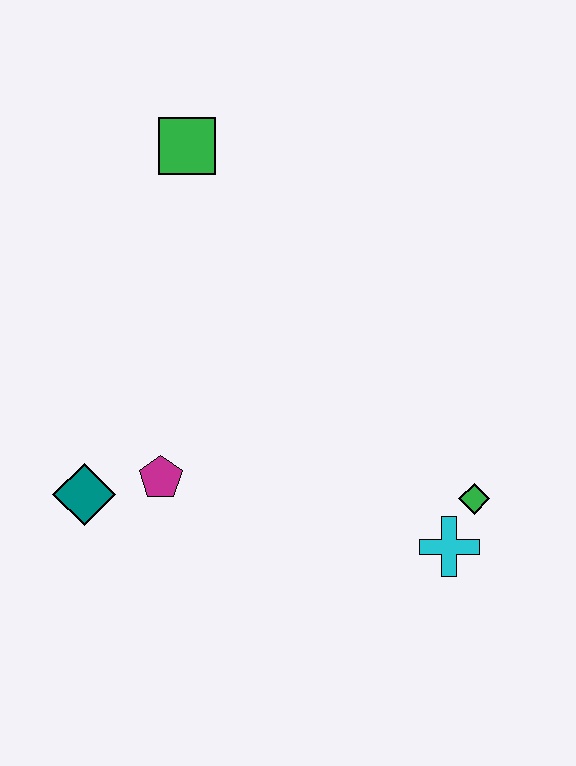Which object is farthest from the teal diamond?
The green diamond is farthest from the teal diamond.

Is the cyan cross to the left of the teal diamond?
No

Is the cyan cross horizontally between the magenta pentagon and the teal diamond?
No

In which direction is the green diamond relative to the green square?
The green diamond is below the green square.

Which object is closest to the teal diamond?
The magenta pentagon is closest to the teal diamond.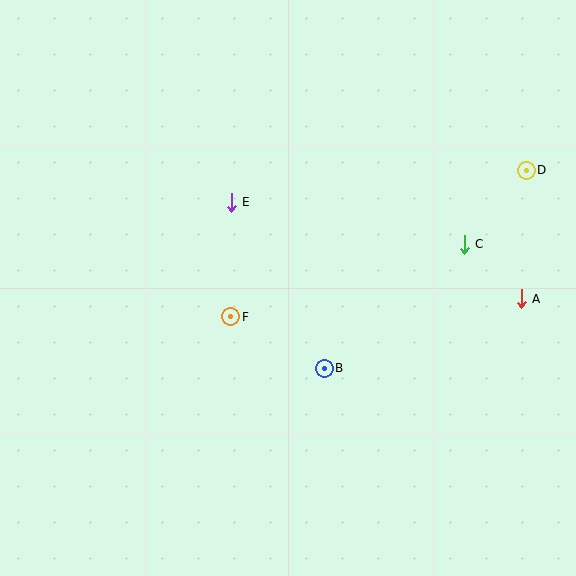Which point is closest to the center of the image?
Point F at (231, 317) is closest to the center.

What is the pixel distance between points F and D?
The distance between F and D is 330 pixels.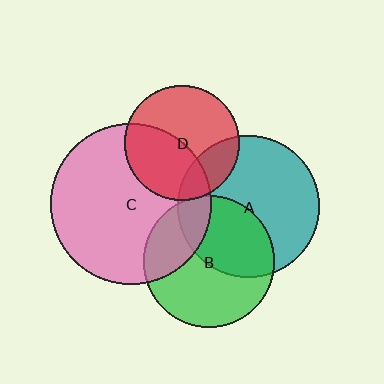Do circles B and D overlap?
Yes.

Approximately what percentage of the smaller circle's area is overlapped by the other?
Approximately 5%.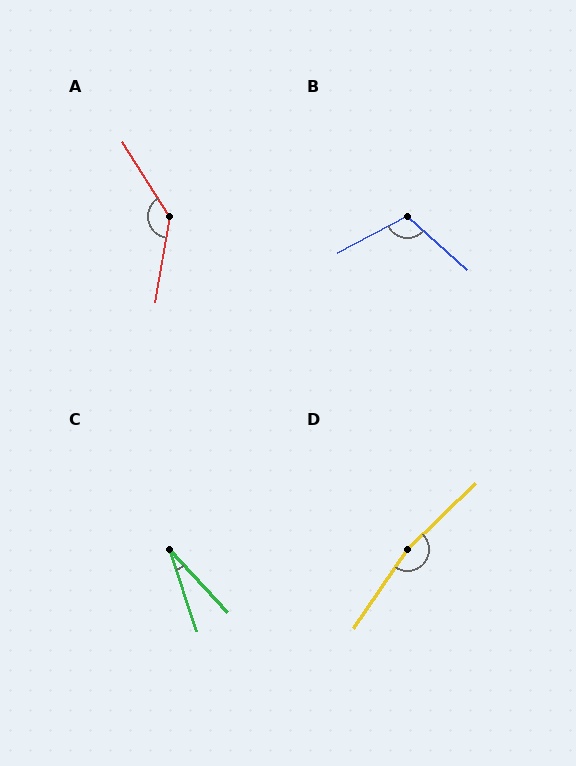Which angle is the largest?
D, at approximately 168 degrees.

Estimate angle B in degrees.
Approximately 110 degrees.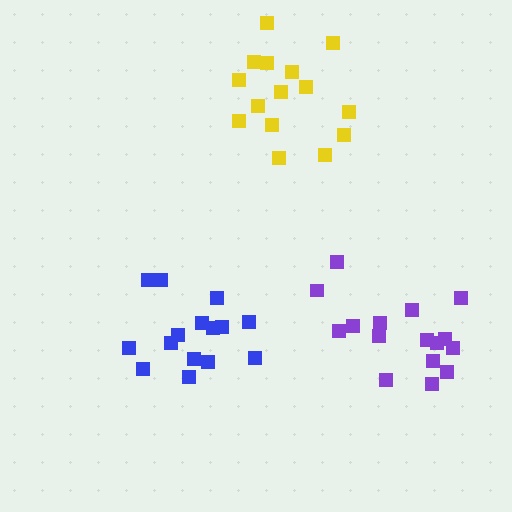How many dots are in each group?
Group 1: 16 dots, Group 2: 15 dots, Group 3: 15 dots (46 total).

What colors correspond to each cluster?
The clusters are colored: purple, blue, yellow.